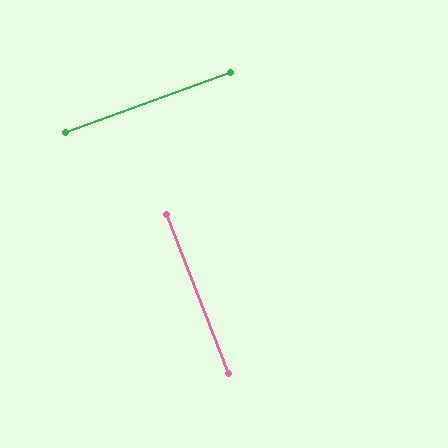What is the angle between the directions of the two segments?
Approximately 89 degrees.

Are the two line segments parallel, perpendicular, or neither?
Perpendicular — they meet at approximately 89°.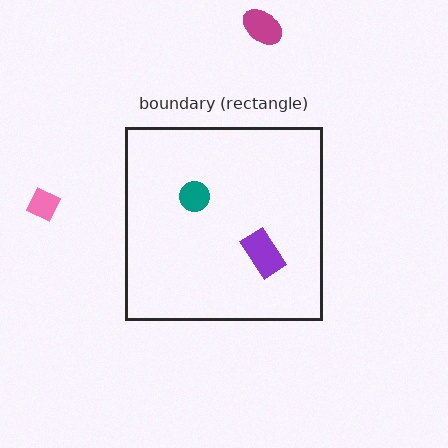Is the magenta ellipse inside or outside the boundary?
Outside.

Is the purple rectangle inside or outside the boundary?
Inside.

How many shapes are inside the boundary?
2 inside, 2 outside.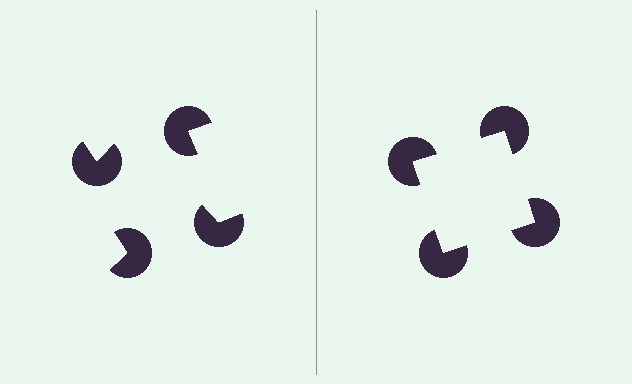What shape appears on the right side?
An illusory square.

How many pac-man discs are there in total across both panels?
8 — 4 on each side.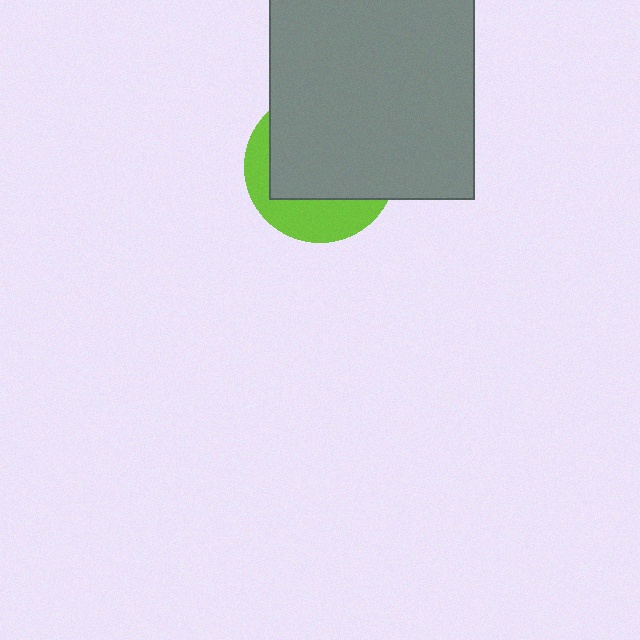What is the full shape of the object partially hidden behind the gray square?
The partially hidden object is a lime circle.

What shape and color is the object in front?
The object in front is a gray square.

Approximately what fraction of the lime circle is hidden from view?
Roughly 67% of the lime circle is hidden behind the gray square.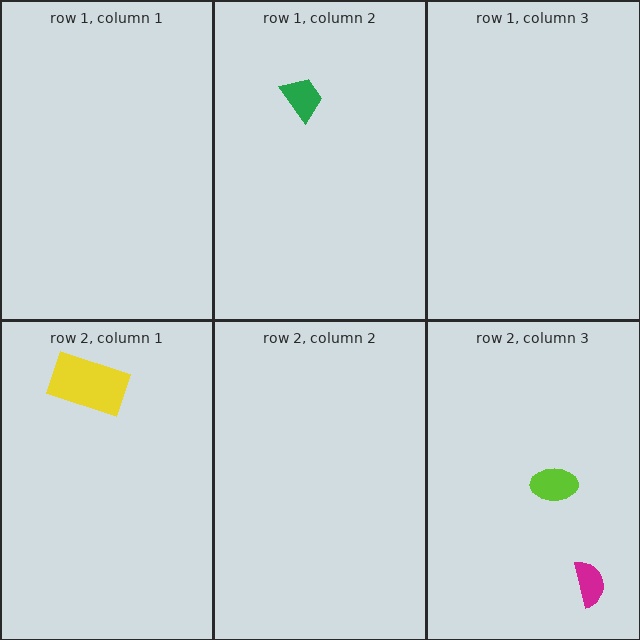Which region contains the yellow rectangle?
The row 2, column 1 region.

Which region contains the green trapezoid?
The row 1, column 2 region.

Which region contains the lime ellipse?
The row 2, column 3 region.